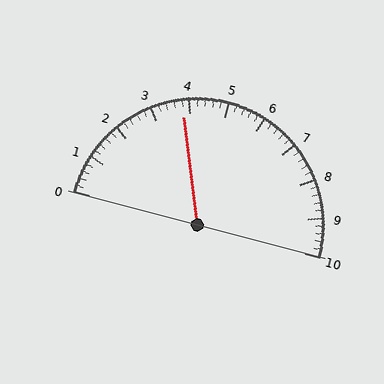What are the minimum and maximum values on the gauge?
The gauge ranges from 0 to 10.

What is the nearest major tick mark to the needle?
The nearest major tick mark is 4.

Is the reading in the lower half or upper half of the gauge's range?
The reading is in the lower half of the range (0 to 10).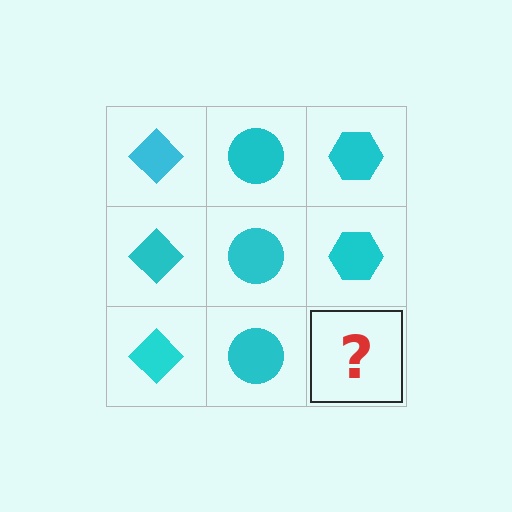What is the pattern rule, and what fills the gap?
The rule is that each column has a consistent shape. The gap should be filled with a cyan hexagon.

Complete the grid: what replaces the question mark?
The question mark should be replaced with a cyan hexagon.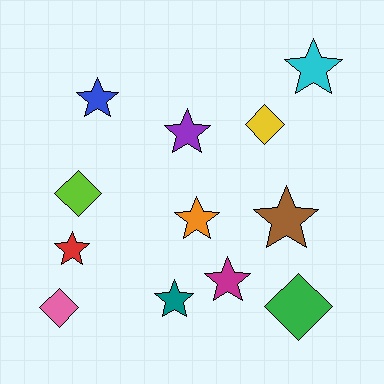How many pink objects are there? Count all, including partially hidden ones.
There is 1 pink object.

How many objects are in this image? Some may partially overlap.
There are 12 objects.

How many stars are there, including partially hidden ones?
There are 8 stars.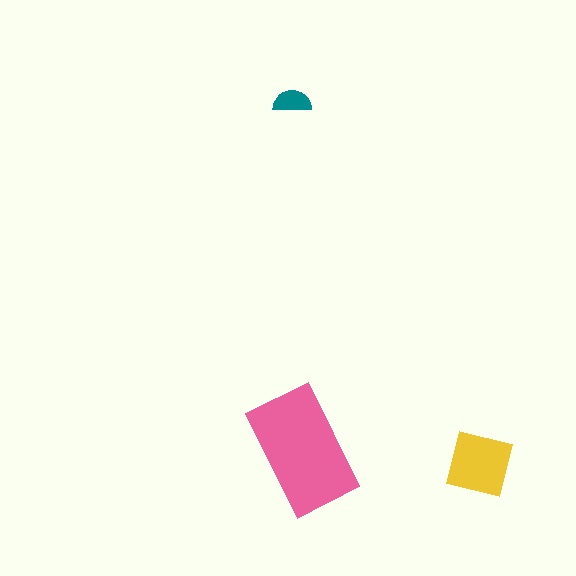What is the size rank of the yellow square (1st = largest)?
2nd.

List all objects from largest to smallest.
The pink rectangle, the yellow square, the teal semicircle.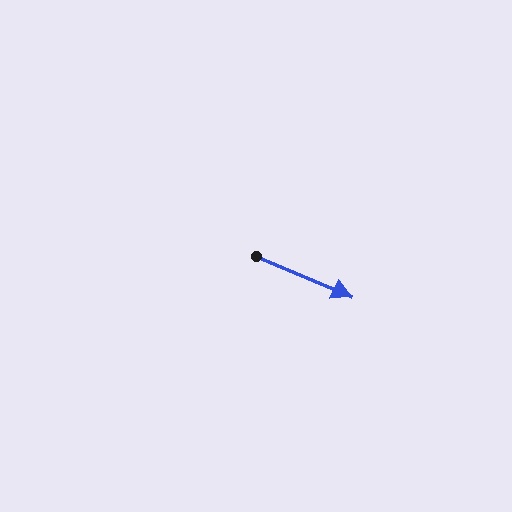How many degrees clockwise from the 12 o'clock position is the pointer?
Approximately 113 degrees.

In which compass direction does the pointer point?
Southeast.